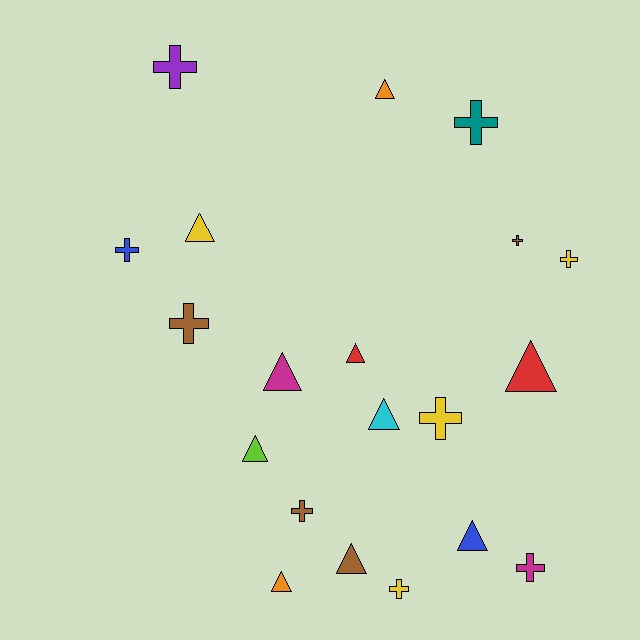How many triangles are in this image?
There are 10 triangles.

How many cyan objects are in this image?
There is 1 cyan object.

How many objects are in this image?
There are 20 objects.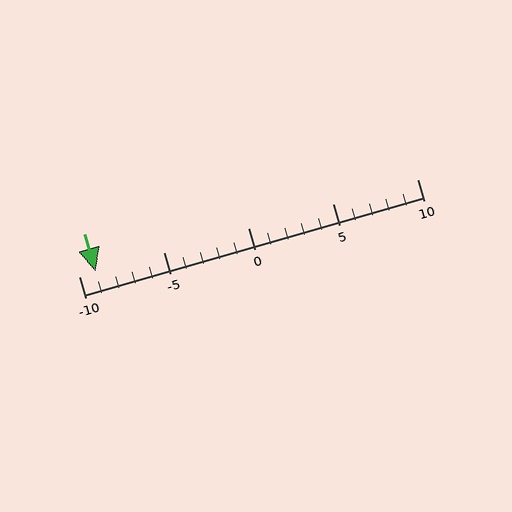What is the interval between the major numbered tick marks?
The major tick marks are spaced 5 units apart.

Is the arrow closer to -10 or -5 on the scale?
The arrow is closer to -10.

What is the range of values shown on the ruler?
The ruler shows values from -10 to 10.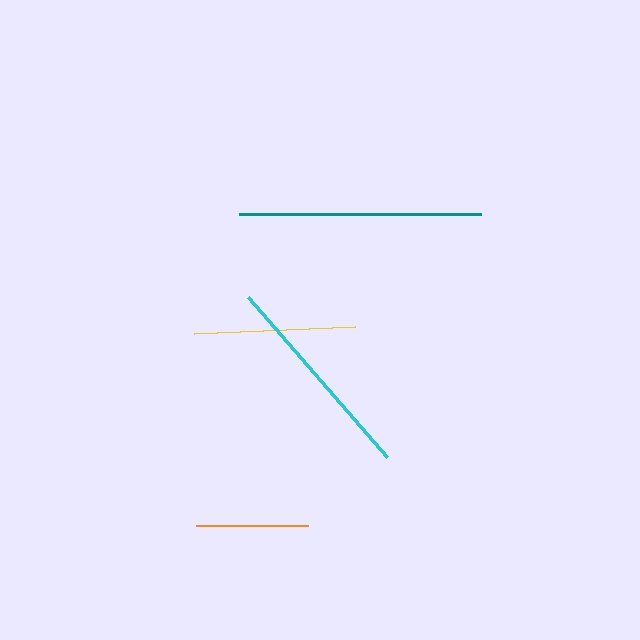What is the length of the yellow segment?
The yellow segment is approximately 161 pixels long.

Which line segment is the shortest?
The orange line is the shortest at approximately 111 pixels.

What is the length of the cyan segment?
The cyan segment is approximately 211 pixels long.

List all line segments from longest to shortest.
From longest to shortest: teal, cyan, yellow, orange.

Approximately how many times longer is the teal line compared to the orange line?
The teal line is approximately 2.2 times the length of the orange line.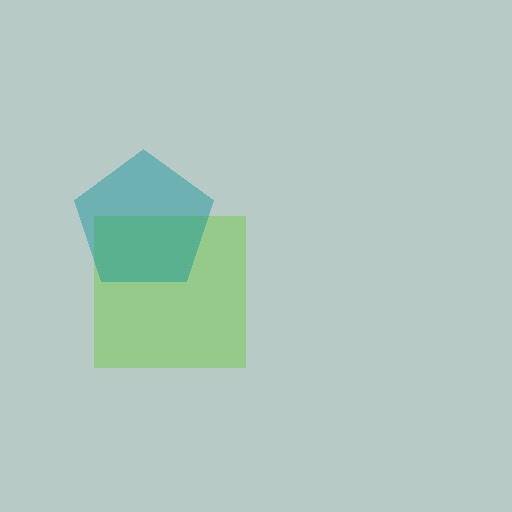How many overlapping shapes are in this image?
There are 2 overlapping shapes in the image.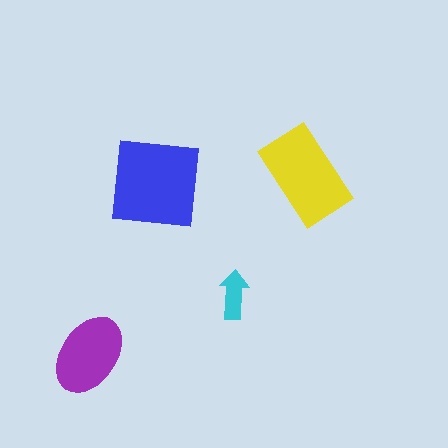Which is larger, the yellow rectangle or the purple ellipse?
The yellow rectangle.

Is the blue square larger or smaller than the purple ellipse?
Larger.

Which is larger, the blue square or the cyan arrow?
The blue square.